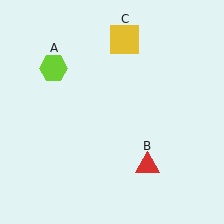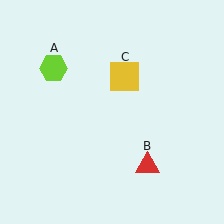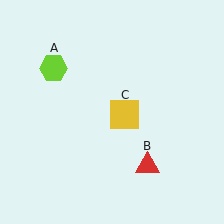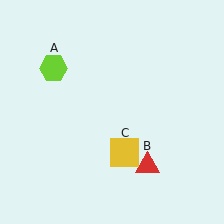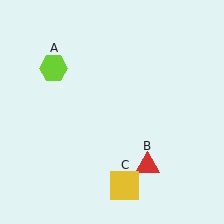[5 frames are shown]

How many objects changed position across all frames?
1 object changed position: yellow square (object C).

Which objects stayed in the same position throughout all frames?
Lime hexagon (object A) and red triangle (object B) remained stationary.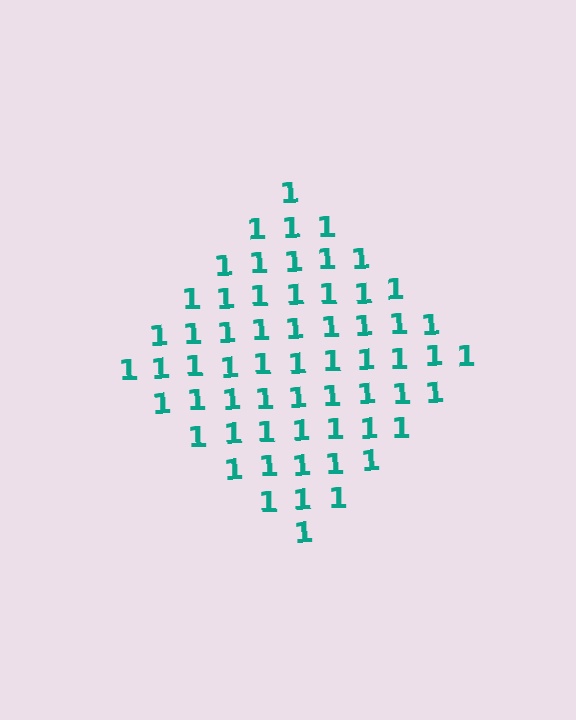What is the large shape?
The large shape is a diamond.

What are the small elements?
The small elements are digit 1's.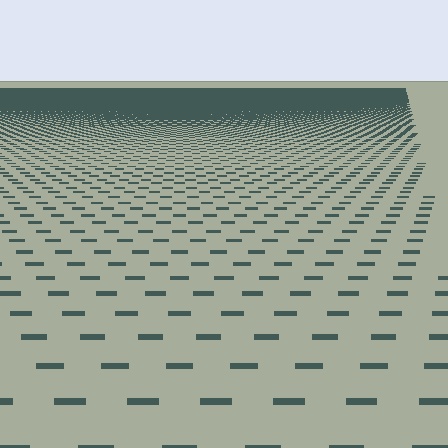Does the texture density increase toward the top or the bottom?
Density increases toward the top.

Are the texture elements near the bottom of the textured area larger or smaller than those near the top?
Larger. Near the bottom, elements are closer to the viewer and appear at a bigger on-screen size.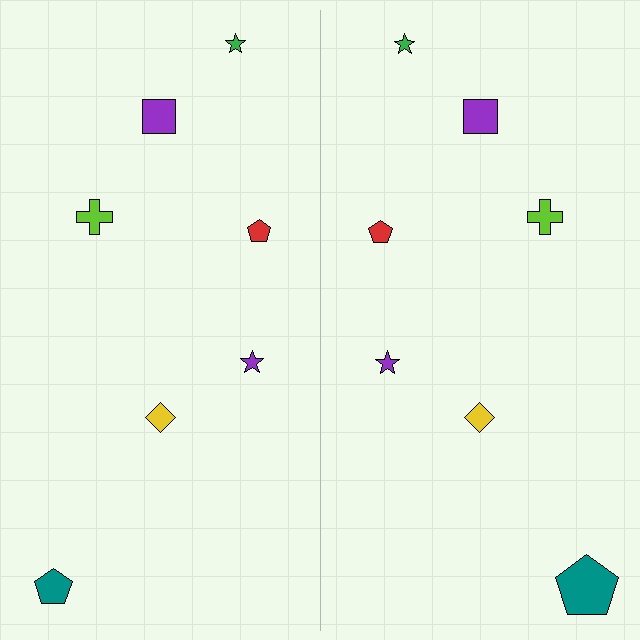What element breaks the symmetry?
The teal pentagon on the right side has a different size than its mirror counterpart.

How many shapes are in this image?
There are 14 shapes in this image.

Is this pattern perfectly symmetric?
No, the pattern is not perfectly symmetric. The teal pentagon on the right side has a different size than its mirror counterpart.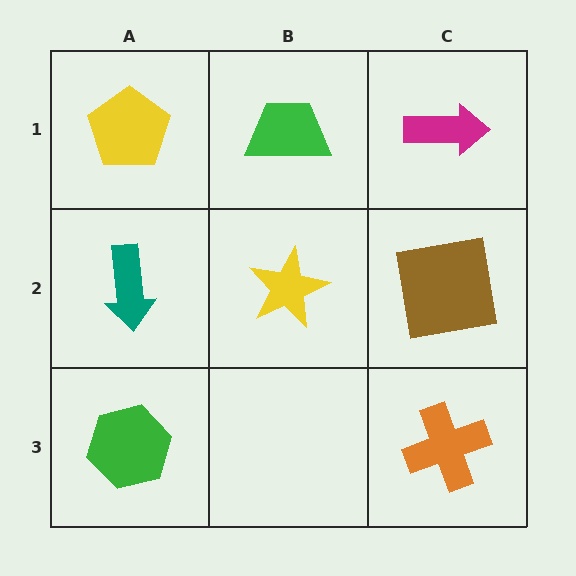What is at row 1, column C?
A magenta arrow.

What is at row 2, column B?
A yellow star.